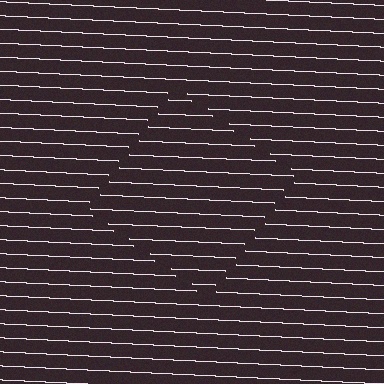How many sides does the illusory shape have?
4 sides — the line-ends trace a square.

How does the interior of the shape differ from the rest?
The interior of the shape contains the same grating, shifted by half a period — the contour is defined by the phase discontinuity where line-ends from the inner and outer gratings abut.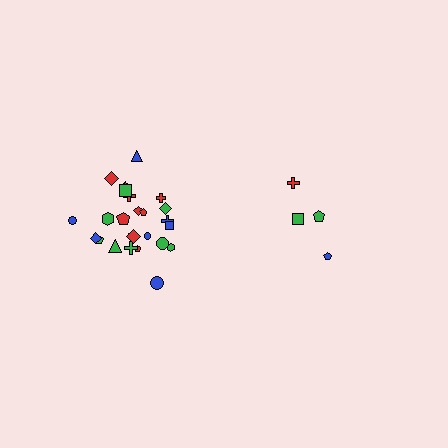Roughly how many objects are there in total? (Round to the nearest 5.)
Roughly 30 objects in total.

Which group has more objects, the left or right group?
The left group.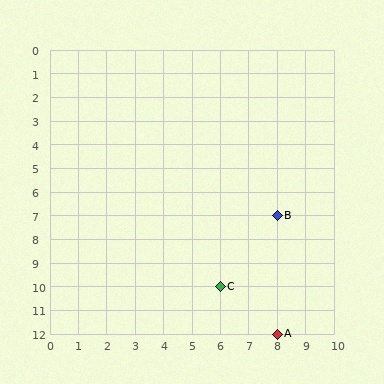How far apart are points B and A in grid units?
Points B and A are 5 rows apart.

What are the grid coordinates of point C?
Point C is at grid coordinates (6, 10).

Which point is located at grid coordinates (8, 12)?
Point A is at (8, 12).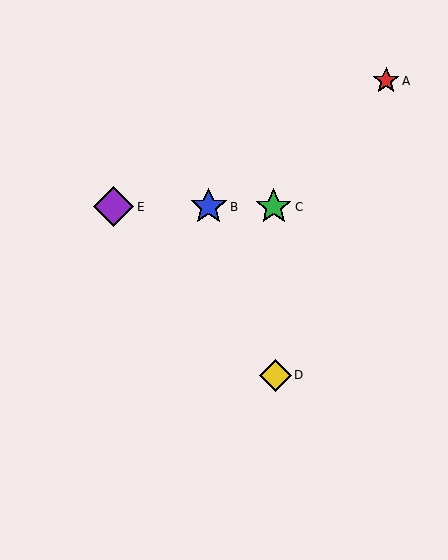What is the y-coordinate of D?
Object D is at y≈375.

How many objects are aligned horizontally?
3 objects (B, C, E) are aligned horizontally.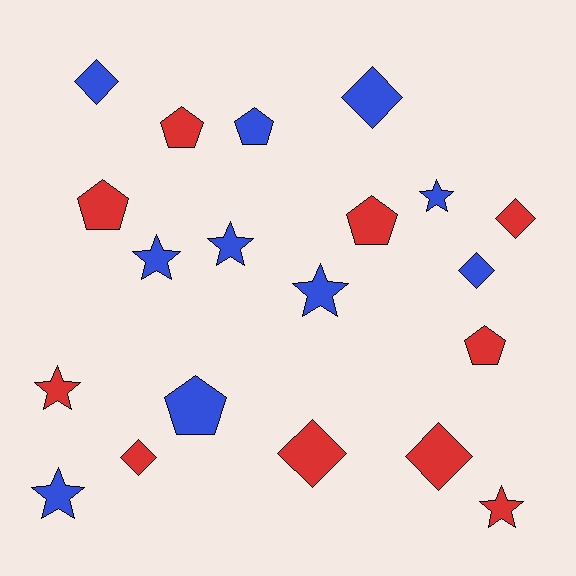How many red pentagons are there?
There are 4 red pentagons.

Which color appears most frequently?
Red, with 10 objects.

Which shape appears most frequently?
Diamond, with 7 objects.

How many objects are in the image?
There are 20 objects.